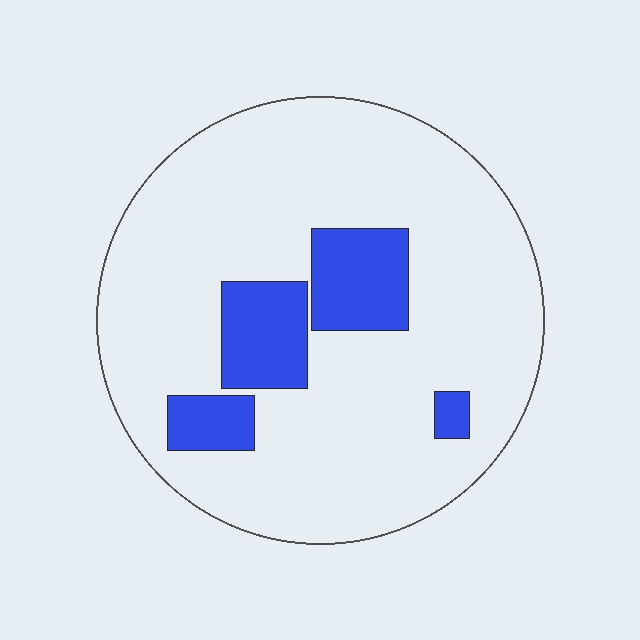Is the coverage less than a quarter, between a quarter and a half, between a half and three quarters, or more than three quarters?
Less than a quarter.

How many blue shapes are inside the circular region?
4.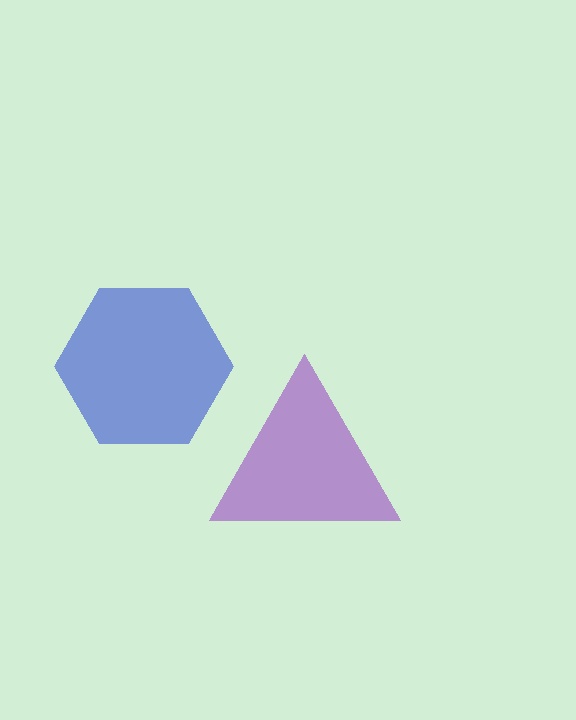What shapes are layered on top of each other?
The layered shapes are: a blue hexagon, a purple triangle.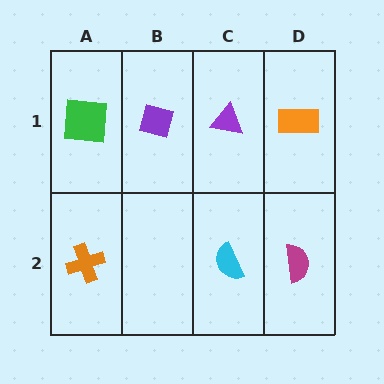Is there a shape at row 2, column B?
No, that cell is empty.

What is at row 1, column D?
An orange rectangle.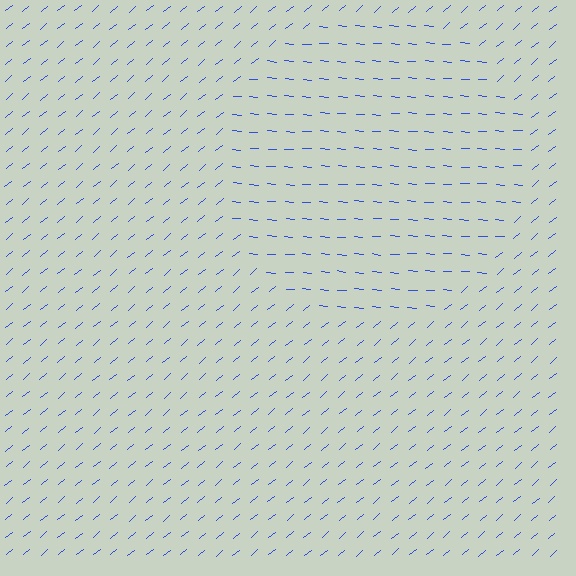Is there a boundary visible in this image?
Yes, there is a texture boundary formed by a change in line orientation.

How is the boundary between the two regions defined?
The boundary is defined purely by a change in line orientation (approximately 45 degrees difference). All lines are the same color and thickness.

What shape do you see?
I see a circle.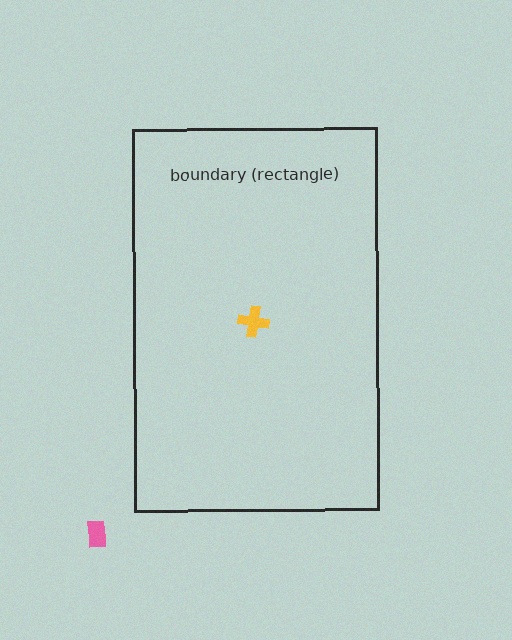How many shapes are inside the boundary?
1 inside, 1 outside.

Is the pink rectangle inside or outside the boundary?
Outside.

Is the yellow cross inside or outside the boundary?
Inside.